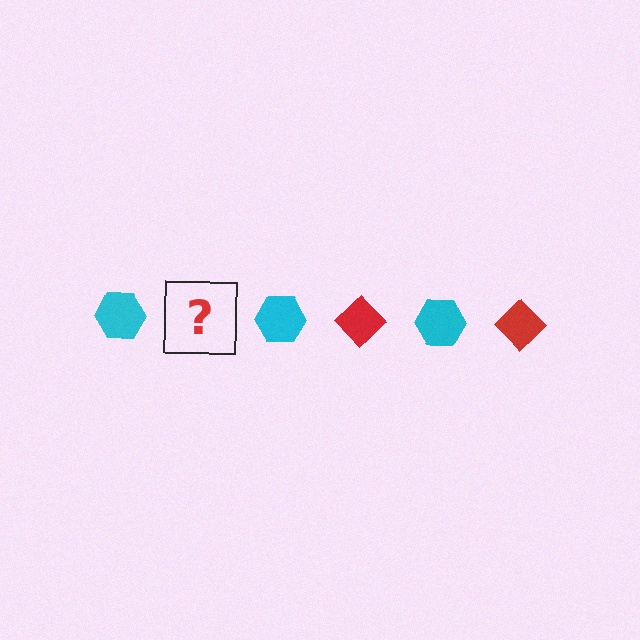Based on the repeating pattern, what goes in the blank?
The blank should be a red diamond.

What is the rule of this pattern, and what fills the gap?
The rule is that the pattern alternates between cyan hexagon and red diamond. The gap should be filled with a red diamond.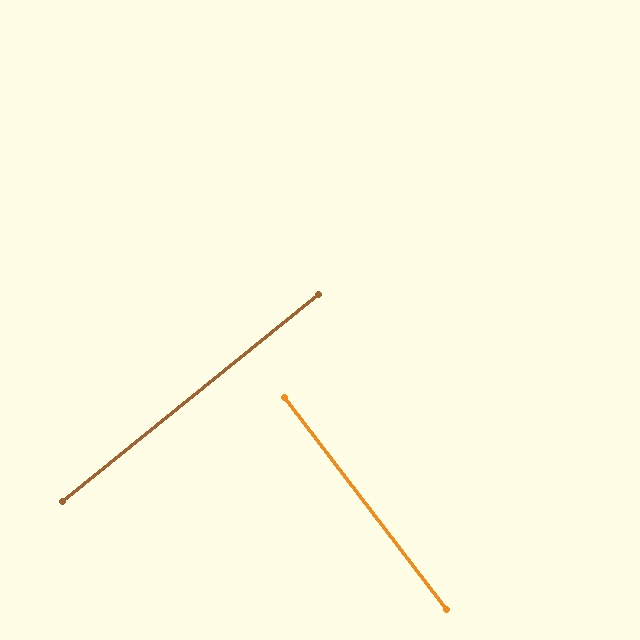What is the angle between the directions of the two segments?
Approximately 88 degrees.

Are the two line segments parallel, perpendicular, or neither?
Perpendicular — they meet at approximately 88°.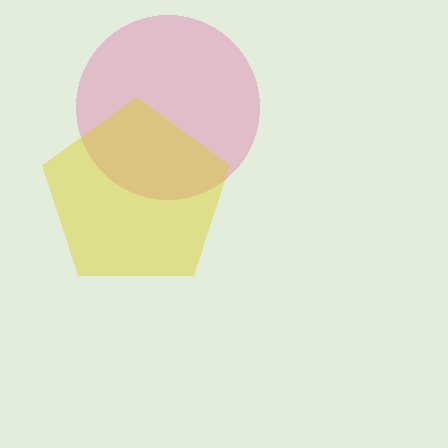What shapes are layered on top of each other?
The layered shapes are: a pink circle, a yellow pentagon.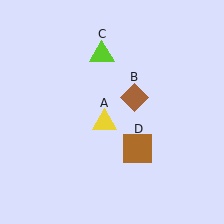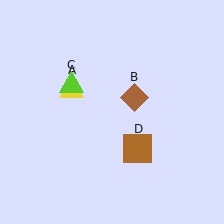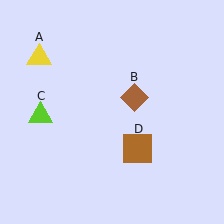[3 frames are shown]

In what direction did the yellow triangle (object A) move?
The yellow triangle (object A) moved up and to the left.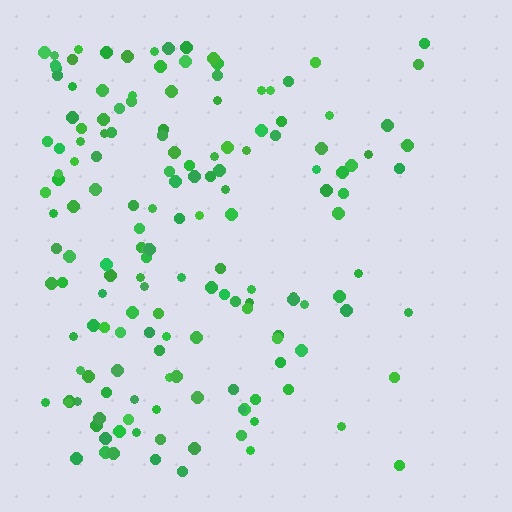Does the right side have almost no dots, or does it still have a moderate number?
Still a moderate number, just noticeably fewer than the left.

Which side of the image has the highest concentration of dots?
The left.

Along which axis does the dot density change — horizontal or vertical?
Horizontal.